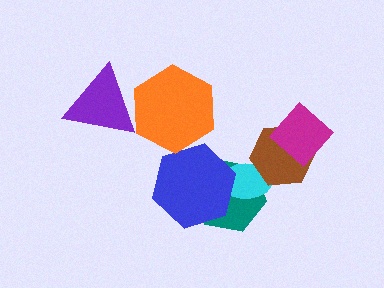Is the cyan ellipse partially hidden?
Yes, it is partially covered by another shape.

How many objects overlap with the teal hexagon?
2 objects overlap with the teal hexagon.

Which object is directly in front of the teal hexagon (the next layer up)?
The cyan ellipse is directly in front of the teal hexagon.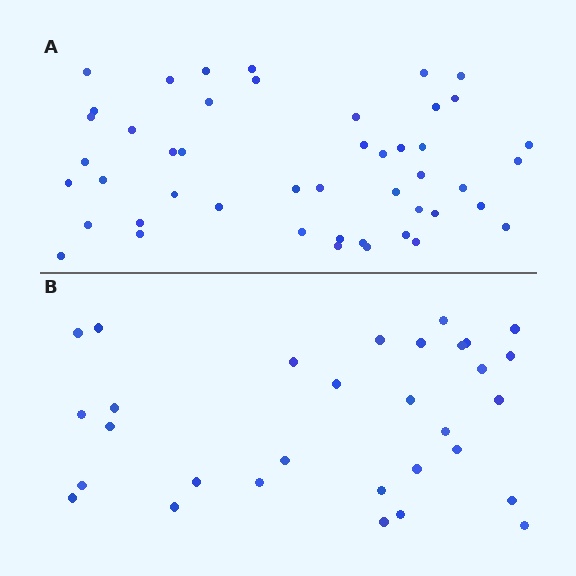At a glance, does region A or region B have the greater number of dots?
Region A (the top region) has more dots.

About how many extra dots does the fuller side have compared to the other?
Region A has approximately 15 more dots than region B.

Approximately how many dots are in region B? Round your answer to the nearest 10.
About 30 dots. (The exact count is 31, which rounds to 30.)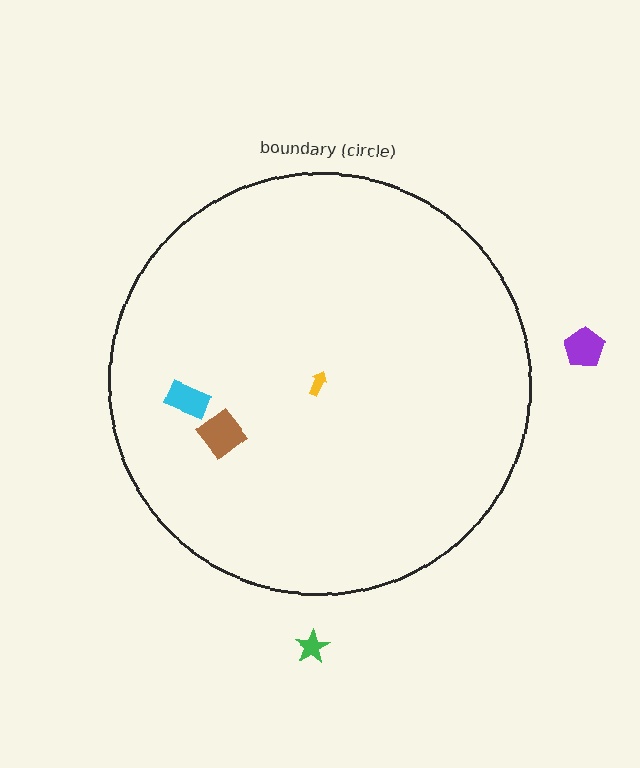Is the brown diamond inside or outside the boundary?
Inside.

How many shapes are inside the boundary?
3 inside, 2 outside.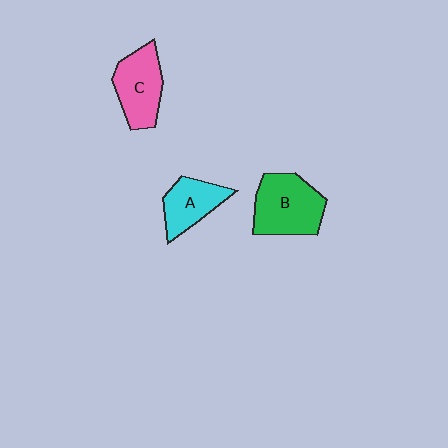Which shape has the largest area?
Shape B (green).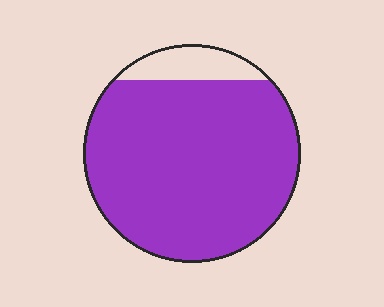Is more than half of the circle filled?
Yes.